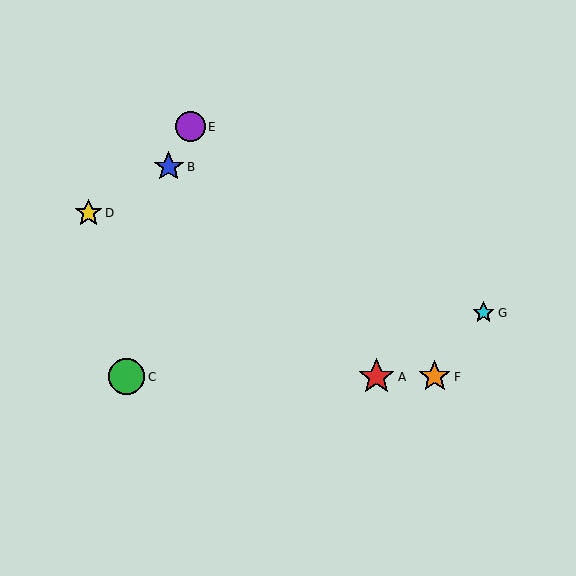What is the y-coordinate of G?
Object G is at y≈313.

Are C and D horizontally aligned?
No, C is at y≈377 and D is at y≈213.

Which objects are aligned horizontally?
Objects A, C, F are aligned horizontally.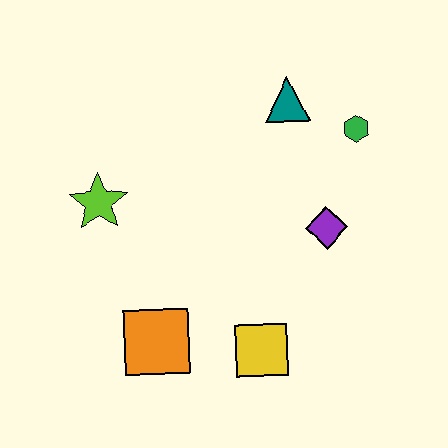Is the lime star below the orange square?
No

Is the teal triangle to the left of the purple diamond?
Yes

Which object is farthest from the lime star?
The green hexagon is farthest from the lime star.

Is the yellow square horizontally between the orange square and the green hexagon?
Yes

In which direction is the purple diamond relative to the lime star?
The purple diamond is to the right of the lime star.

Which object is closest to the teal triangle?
The green hexagon is closest to the teal triangle.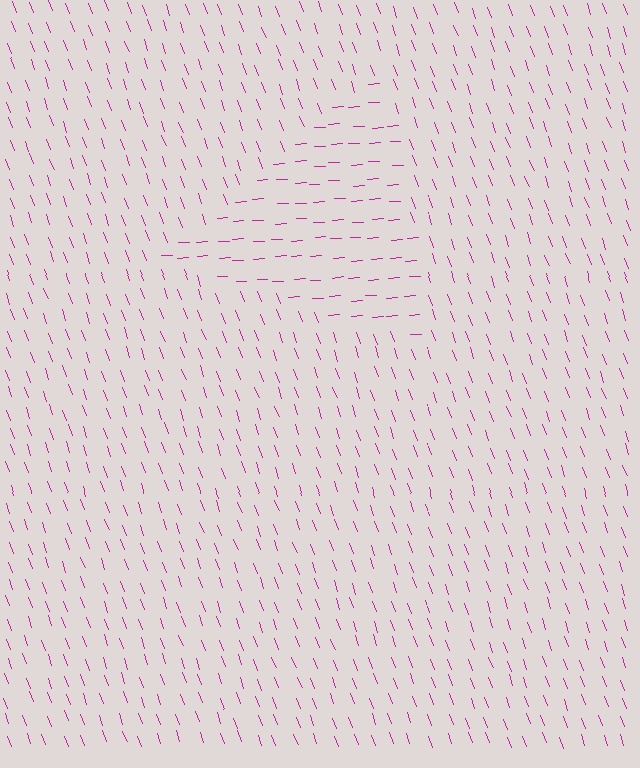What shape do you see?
I see a triangle.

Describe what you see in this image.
The image is filled with small magenta line segments. A triangle region in the image has lines oriented differently from the surrounding lines, creating a visible texture boundary.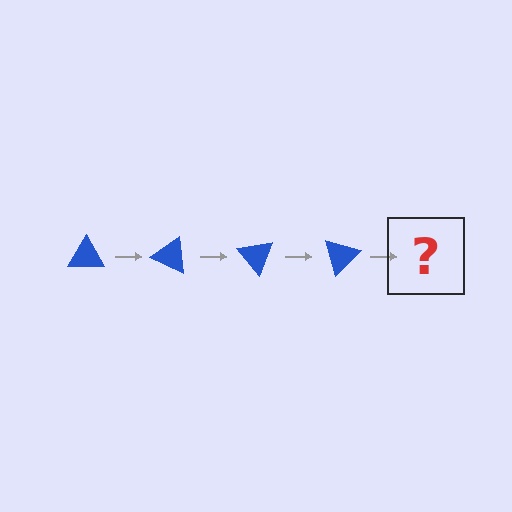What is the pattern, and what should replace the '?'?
The pattern is that the triangle rotates 25 degrees each step. The '?' should be a blue triangle rotated 100 degrees.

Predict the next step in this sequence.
The next step is a blue triangle rotated 100 degrees.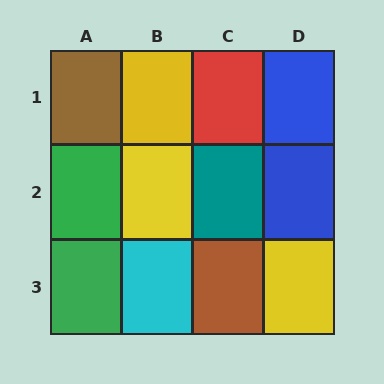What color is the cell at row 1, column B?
Yellow.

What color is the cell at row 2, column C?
Teal.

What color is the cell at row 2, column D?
Blue.